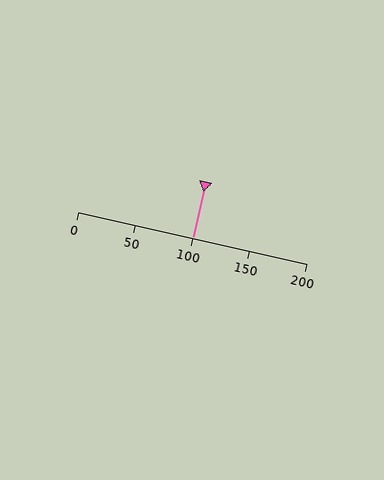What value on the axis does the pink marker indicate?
The marker indicates approximately 100.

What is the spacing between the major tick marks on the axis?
The major ticks are spaced 50 apart.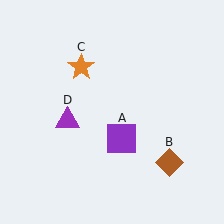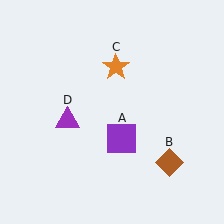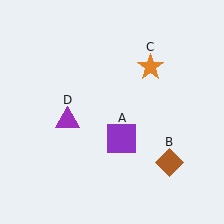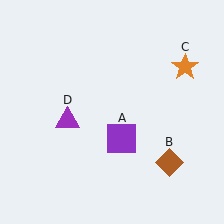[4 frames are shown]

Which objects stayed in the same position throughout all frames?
Purple square (object A) and brown diamond (object B) and purple triangle (object D) remained stationary.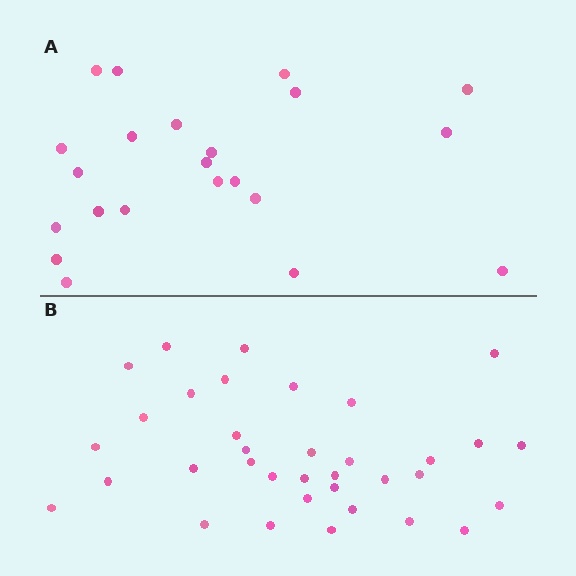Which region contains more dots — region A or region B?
Region B (the bottom region) has more dots.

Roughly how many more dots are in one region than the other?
Region B has approximately 15 more dots than region A.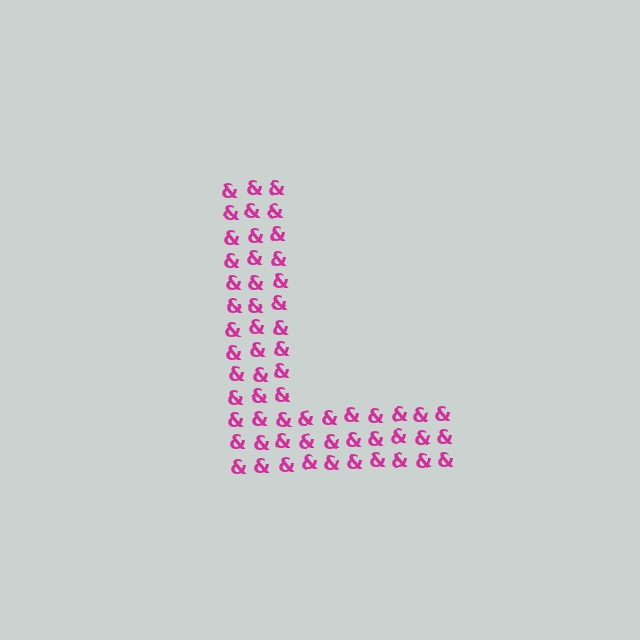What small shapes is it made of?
It is made of small ampersands.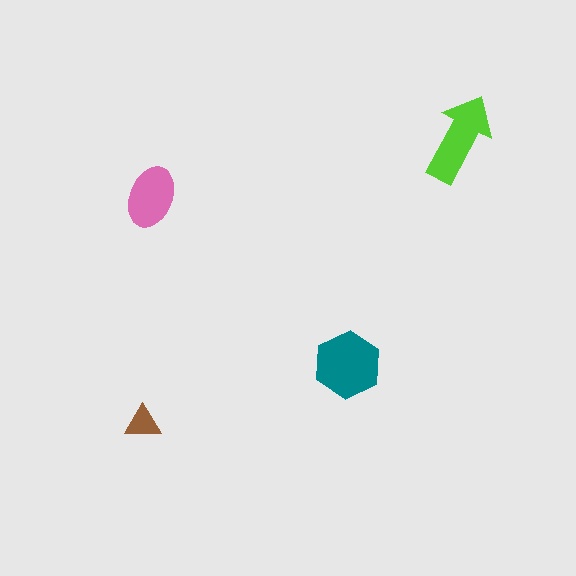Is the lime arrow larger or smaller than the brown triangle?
Larger.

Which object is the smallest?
The brown triangle.